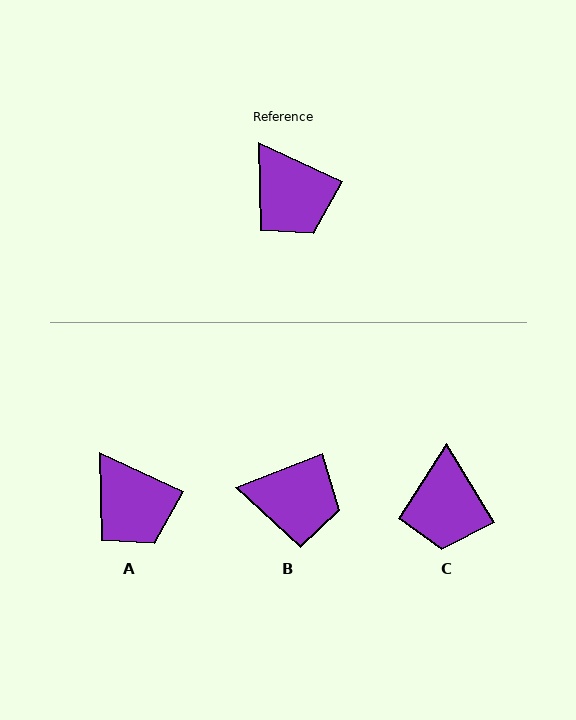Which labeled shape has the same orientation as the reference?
A.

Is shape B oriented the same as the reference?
No, it is off by about 46 degrees.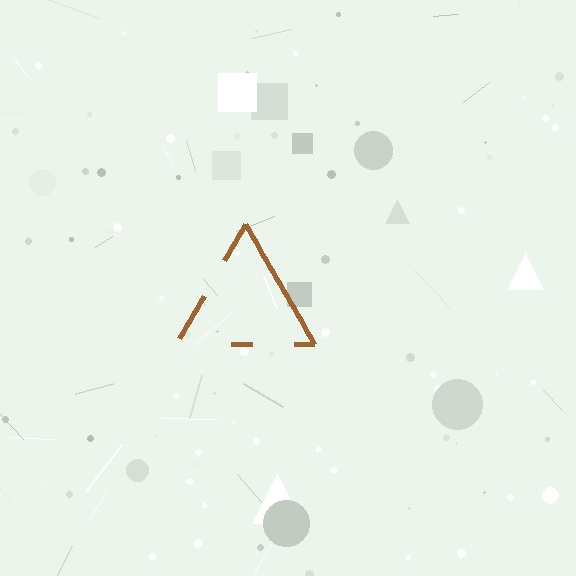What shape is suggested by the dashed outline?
The dashed outline suggests a triangle.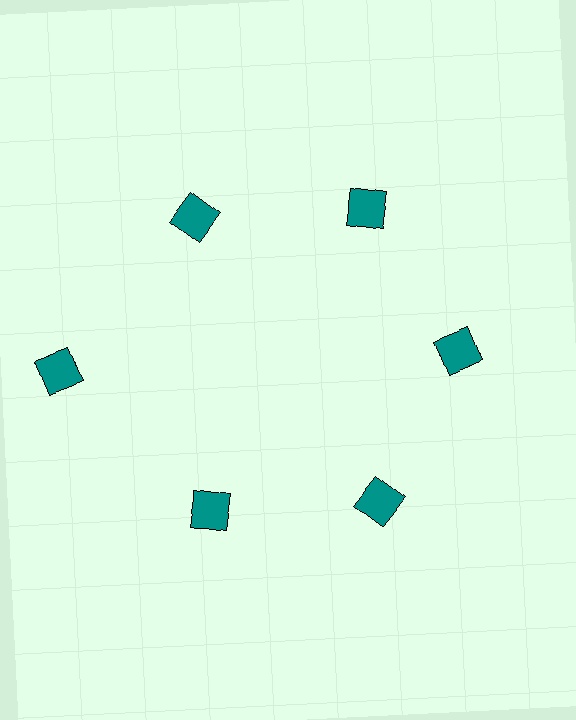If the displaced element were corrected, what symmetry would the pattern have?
It would have 6-fold rotational symmetry — the pattern would map onto itself every 60 degrees.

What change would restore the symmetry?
The symmetry would be restored by moving it inward, back onto the ring so that all 6 squares sit at equal angles and equal distance from the center.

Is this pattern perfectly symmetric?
No. The 6 teal squares are arranged in a ring, but one element near the 9 o'clock position is pushed outward from the center, breaking the 6-fold rotational symmetry.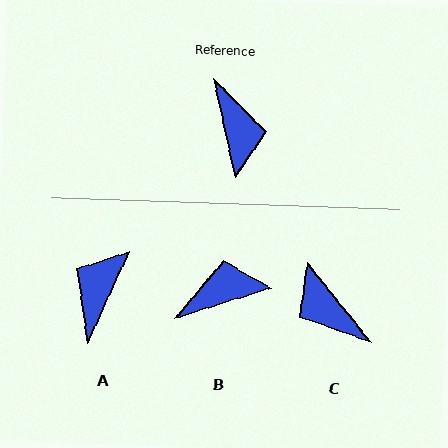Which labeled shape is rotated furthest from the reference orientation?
C, about 154 degrees away.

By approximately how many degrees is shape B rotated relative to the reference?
Approximately 95 degrees counter-clockwise.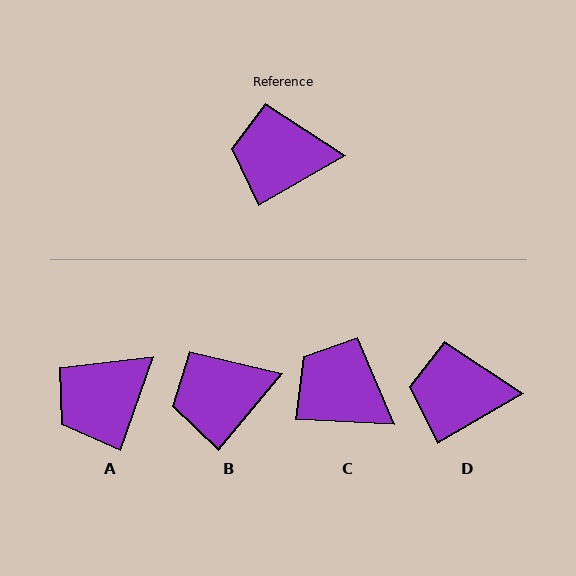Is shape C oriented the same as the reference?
No, it is off by about 33 degrees.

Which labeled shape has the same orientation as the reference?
D.